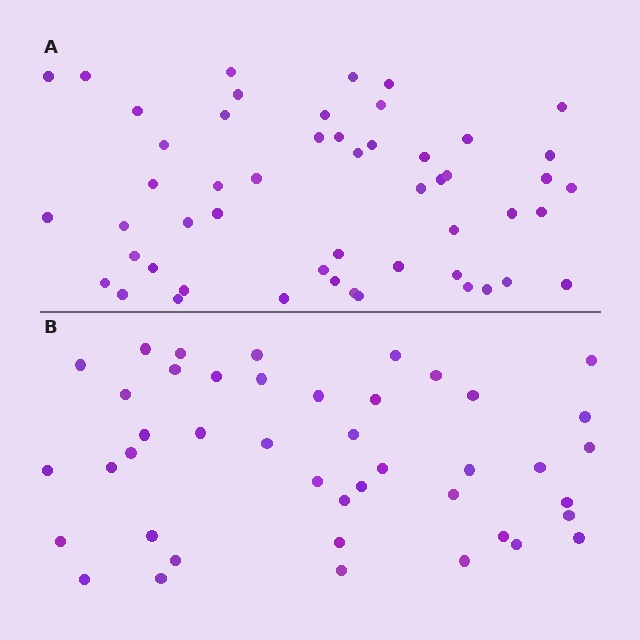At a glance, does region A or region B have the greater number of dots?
Region A (the top region) has more dots.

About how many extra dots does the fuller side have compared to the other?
Region A has roughly 8 or so more dots than region B.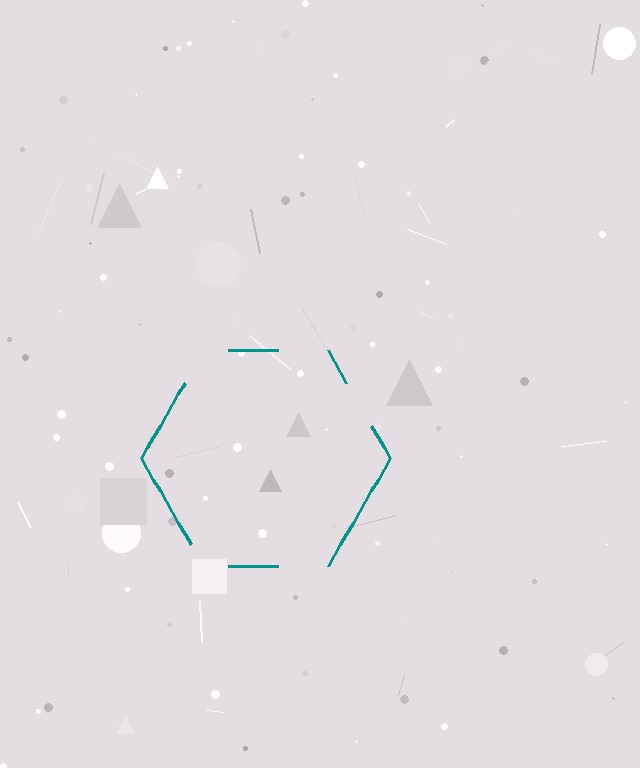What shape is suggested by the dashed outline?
The dashed outline suggests a hexagon.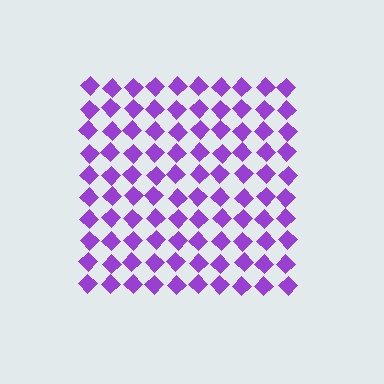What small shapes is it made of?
It is made of small diamonds.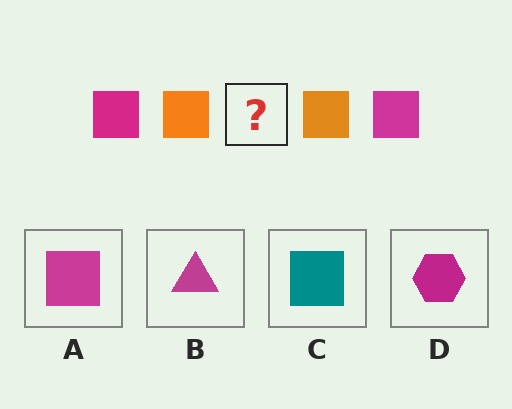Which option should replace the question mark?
Option A.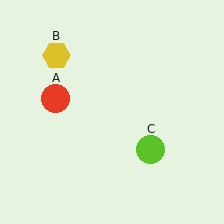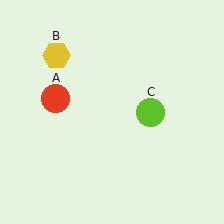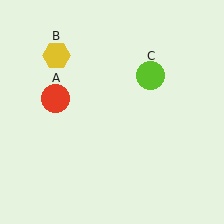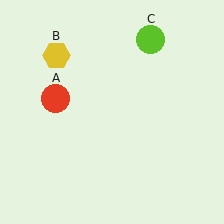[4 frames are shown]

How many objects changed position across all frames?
1 object changed position: lime circle (object C).